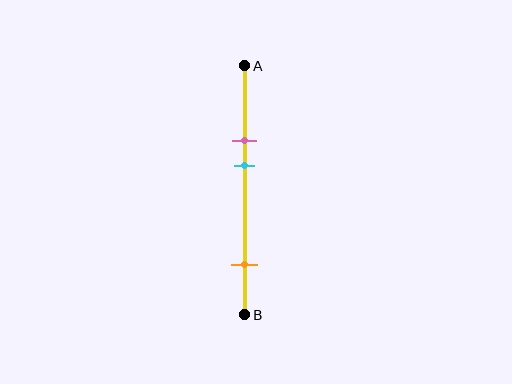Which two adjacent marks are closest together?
The pink and cyan marks are the closest adjacent pair.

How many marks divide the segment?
There are 3 marks dividing the segment.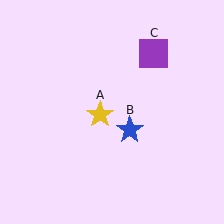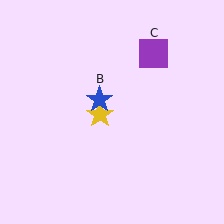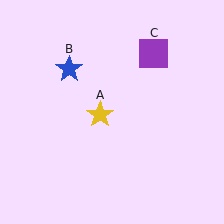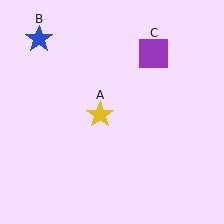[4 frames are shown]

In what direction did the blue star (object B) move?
The blue star (object B) moved up and to the left.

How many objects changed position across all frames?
1 object changed position: blue star (object B).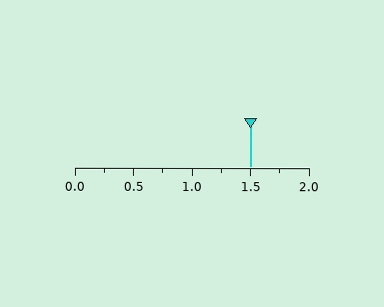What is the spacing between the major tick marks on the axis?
The major ticks are spaced 0.5 apart.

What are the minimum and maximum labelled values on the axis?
The axis runs from 0.0 to 2.0.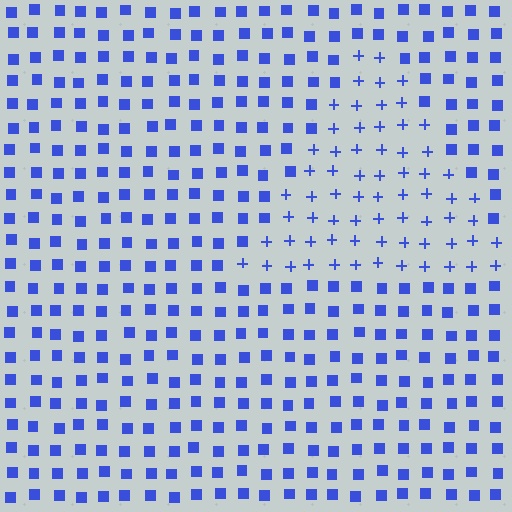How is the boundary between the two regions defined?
The boundary is defined by a change in element shape: plus signs inside vs. squares outside. All elements share the same color and spacing.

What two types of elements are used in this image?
The image uses plus signs inside the triangle region and squares outside it.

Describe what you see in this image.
The image is filled with small blue elements arranged in a uniform grid. A triangle-shaped region contains plus signs, while the surrounding area contains squares. The boundary is defined purely by the change in element shape.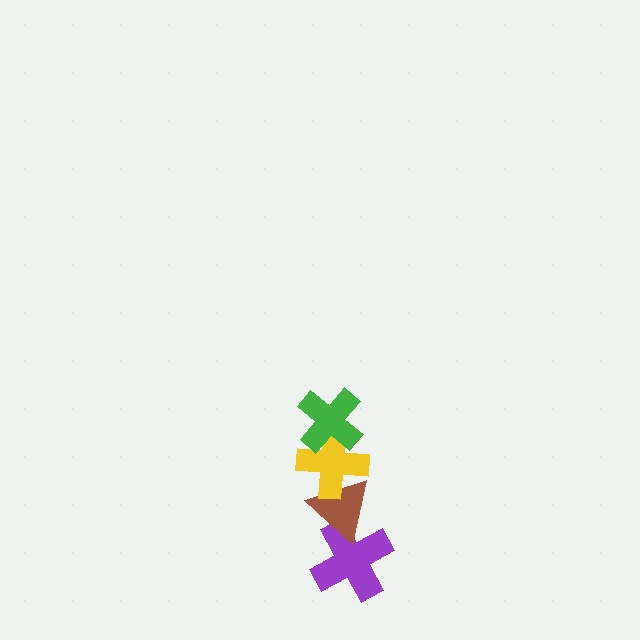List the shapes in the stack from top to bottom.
From top to bottom: the green cross, the yellow cross, the brown triangle, the purple cross.